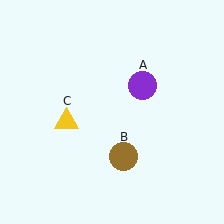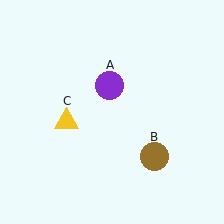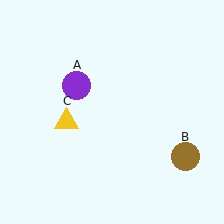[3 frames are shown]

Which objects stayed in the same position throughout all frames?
Yellow triangle (object C) remained stationary.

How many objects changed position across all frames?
2 objects changed position: purple circle (object A), brown circle (object B).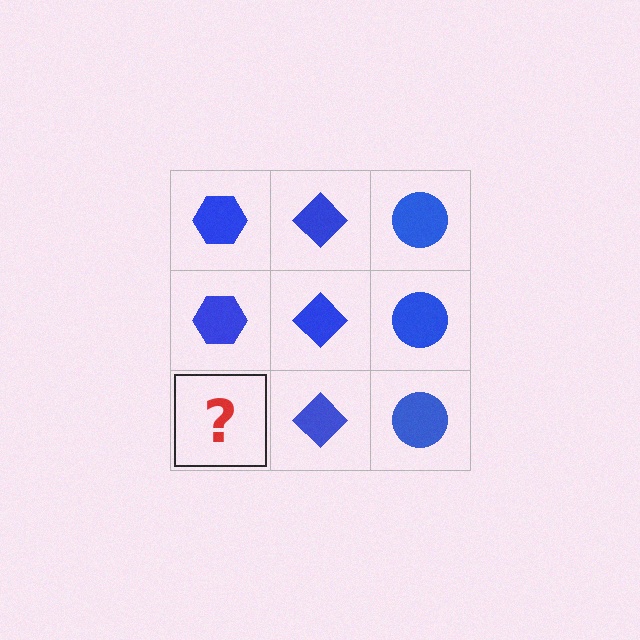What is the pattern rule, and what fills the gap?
The rule is that each column has a consistent shape. The gap should be filled with a blue hexagon.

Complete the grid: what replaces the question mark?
The question mark should be replaced with a blue hexagon.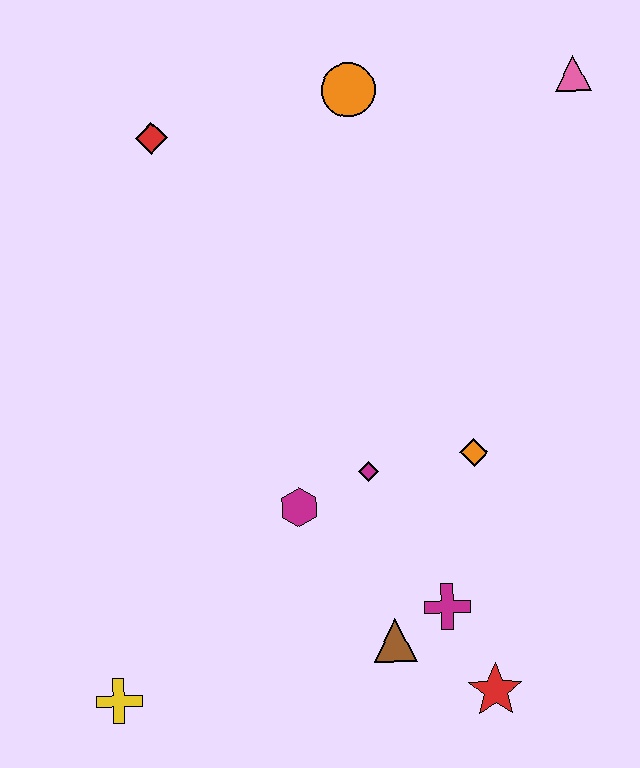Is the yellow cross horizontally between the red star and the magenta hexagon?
No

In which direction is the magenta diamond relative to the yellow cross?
The magenta diamond is to the right of the yellow cross.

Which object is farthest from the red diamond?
The red star is farthest from the red diamond.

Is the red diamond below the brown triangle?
No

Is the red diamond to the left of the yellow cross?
No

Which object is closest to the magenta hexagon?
The magenta diamond is closest to the magenta hexagon.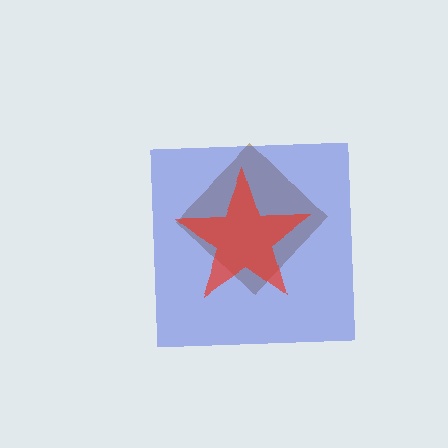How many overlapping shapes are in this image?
There are 3 overlapping shapes in the image.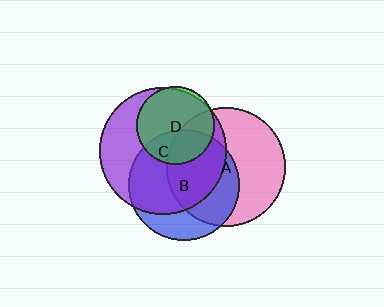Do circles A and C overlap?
Yes.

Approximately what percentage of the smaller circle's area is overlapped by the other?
Approximately 40%.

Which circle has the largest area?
Circle C (purple).